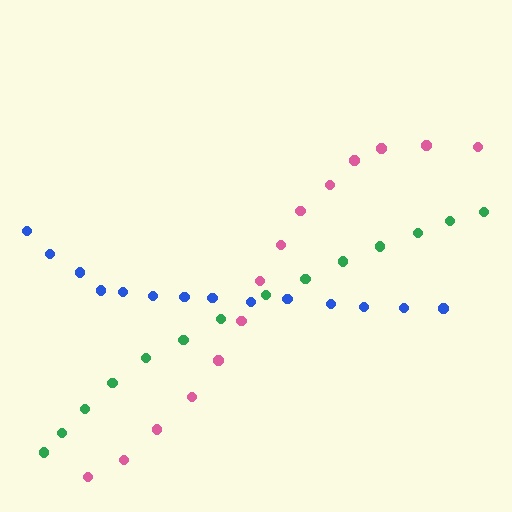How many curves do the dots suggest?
There are 3 distinct paths.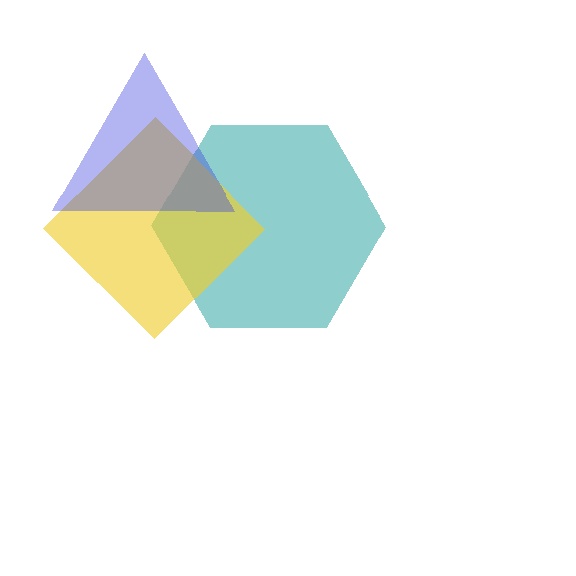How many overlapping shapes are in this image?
There are 3 overlapping shapes in the image.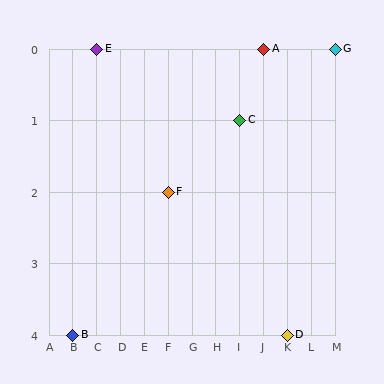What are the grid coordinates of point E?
Point E is at grid coordinates (C, 0).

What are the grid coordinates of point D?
Point D is at grid coordinates (K, 4).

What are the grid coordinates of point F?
Point F is at grid coordinates (F, 2).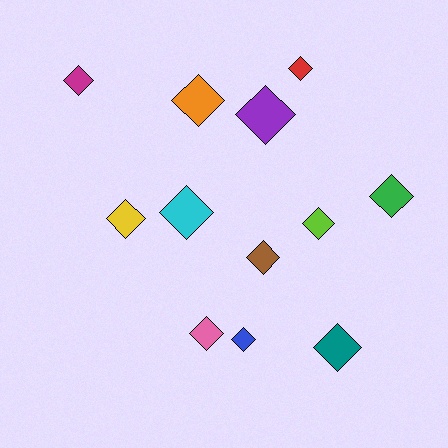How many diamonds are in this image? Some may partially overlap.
There are 12 diamonds.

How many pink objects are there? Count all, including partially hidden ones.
There is 1 pink object.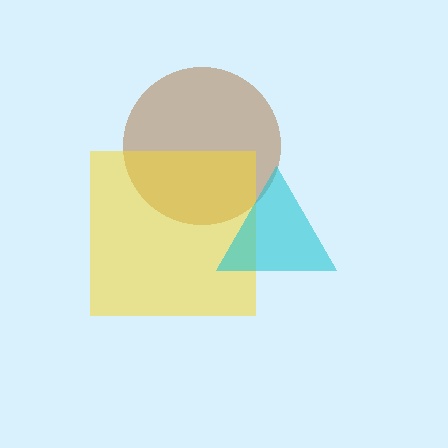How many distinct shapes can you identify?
There are 3 distinct shapes: a brown circle, a yellow square, a cyan triangle.